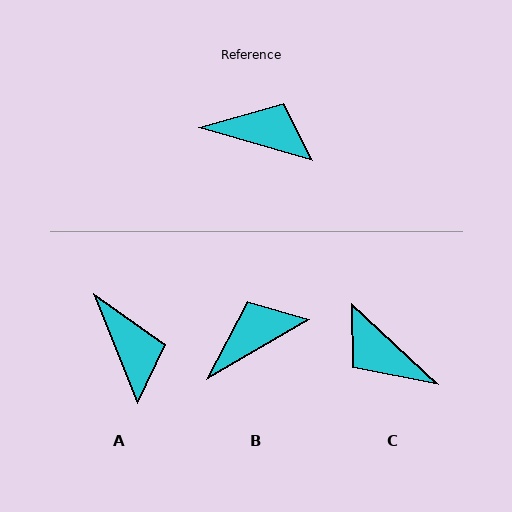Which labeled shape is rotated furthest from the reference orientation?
C, about 154 degrees away.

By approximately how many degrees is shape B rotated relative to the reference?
Approximately 47 degrees counter-clockwise.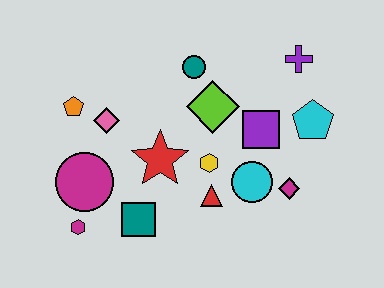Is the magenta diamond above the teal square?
Yes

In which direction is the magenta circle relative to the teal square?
The magenta circle is to the left of the teal square.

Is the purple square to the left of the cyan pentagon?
Yes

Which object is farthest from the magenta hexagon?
The purple cross is farthest from the magenta hexagon.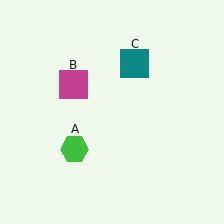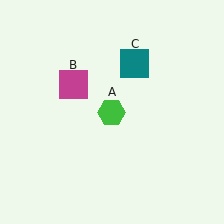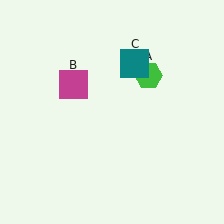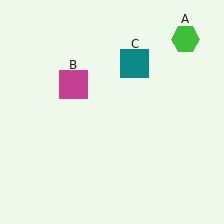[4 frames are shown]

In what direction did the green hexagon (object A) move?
The green hexagon (object A) moved up and to the right.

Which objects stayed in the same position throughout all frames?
Magenta square (object B) and teal square (object C) remained stationary.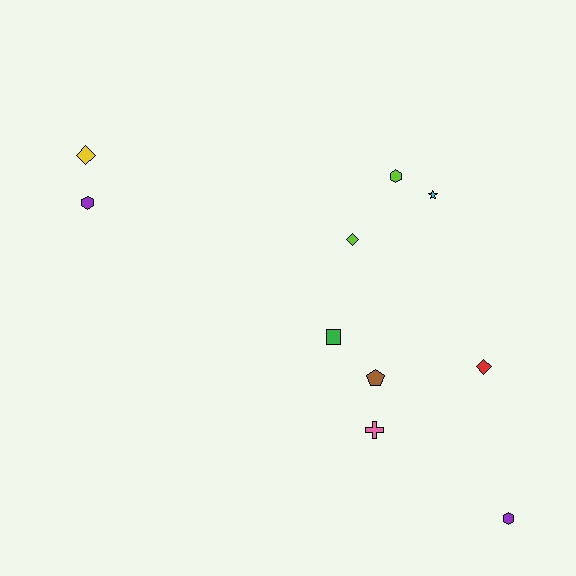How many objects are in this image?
There are 10 objects.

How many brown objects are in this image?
There is 1 brown object.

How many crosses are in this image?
There is 1 cross.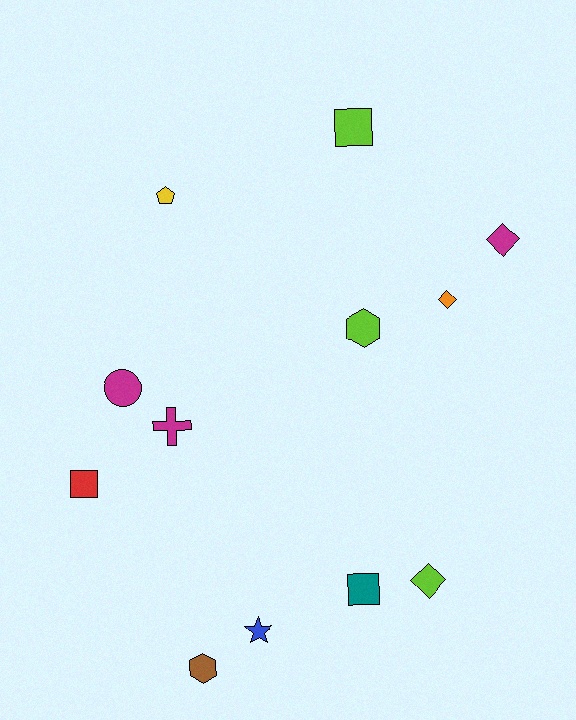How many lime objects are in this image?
There are 3 lime objects.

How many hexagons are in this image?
There are 2 hexagons.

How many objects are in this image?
There are 12 objects.